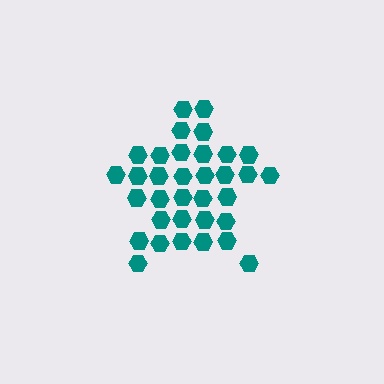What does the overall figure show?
The overall figure shows a star.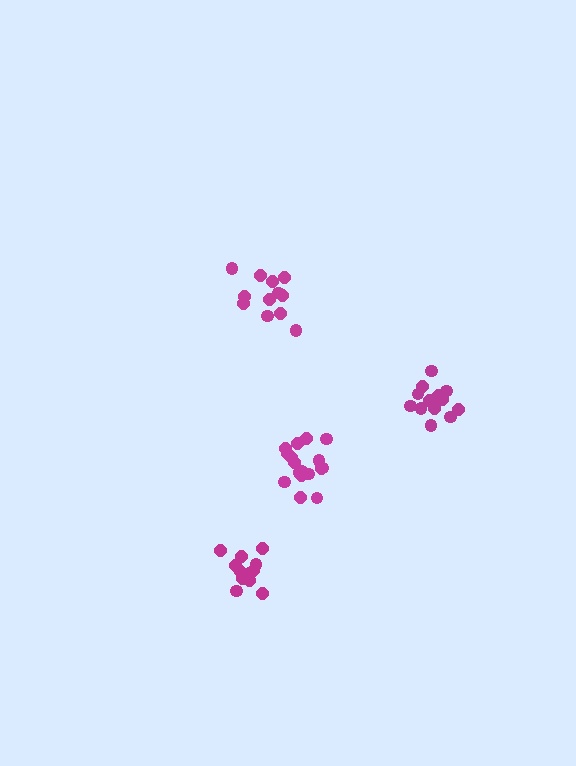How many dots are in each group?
Group 1: 17 dots, Group 2: 13 dots, Group 3: 12 dots, Group 4: 12 dots (54 total).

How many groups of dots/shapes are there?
There are 4 groups.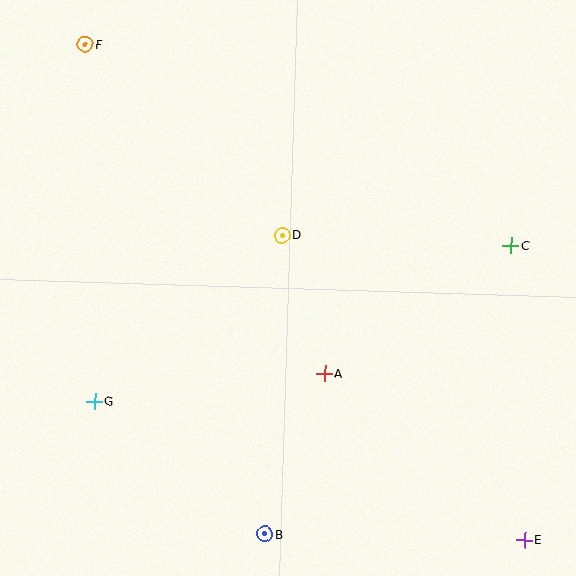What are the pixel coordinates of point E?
Point E is at (525, 540).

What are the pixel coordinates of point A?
Point A is at (325, 373).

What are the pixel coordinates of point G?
Point G is at (95, 401).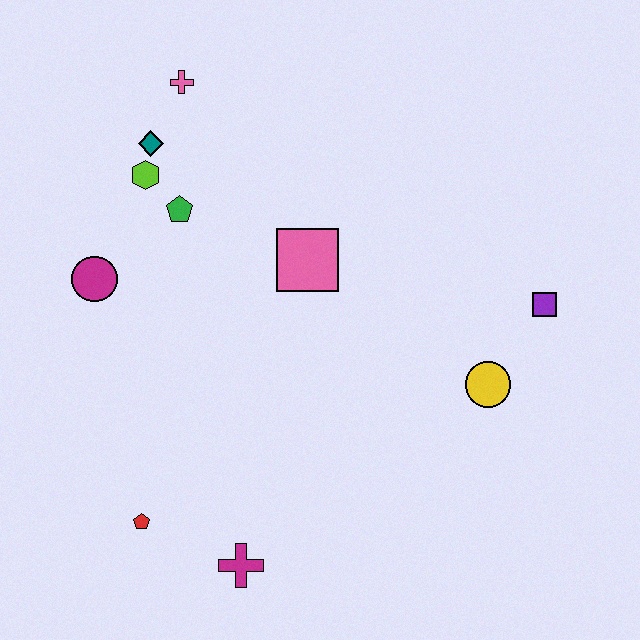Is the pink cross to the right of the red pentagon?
Yes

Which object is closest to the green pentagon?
The lime hexagon is closest to the green pentagon.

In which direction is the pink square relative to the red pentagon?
The pink square is above the red pentagon.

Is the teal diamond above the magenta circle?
Yes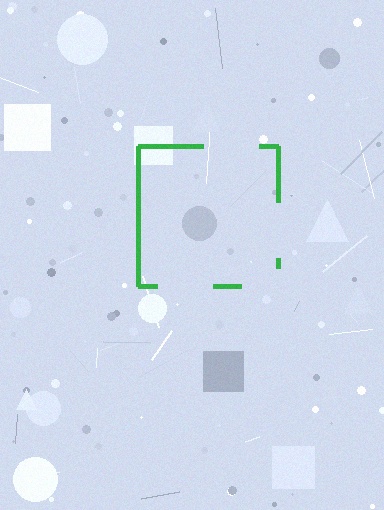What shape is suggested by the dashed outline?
The dashed outline suggests a square.